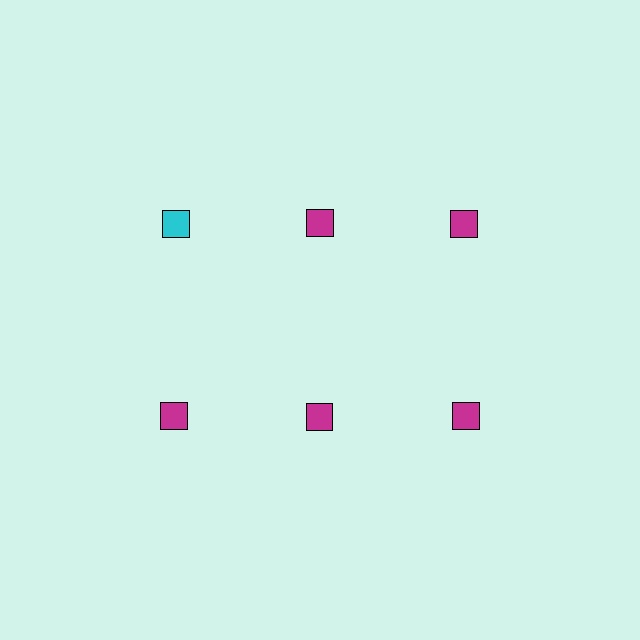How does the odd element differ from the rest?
It has a different color: cyan instead of magenta.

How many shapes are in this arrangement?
There are 6 shapes arranged in a grid pattern.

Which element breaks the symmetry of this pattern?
The cyan square in the top row, leftmost column breaks the symmetry. All other shapes are magenta squares.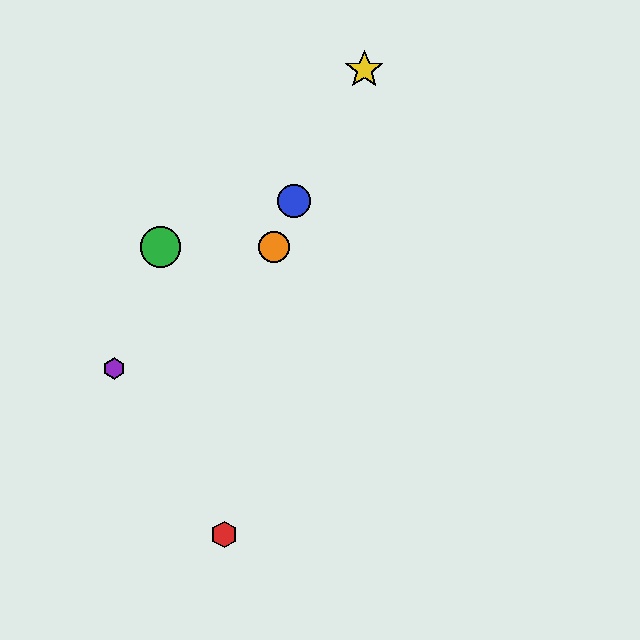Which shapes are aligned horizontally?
The green circle, the orange circle are aligned horizontally.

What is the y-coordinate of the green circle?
The green circle is at y≈247.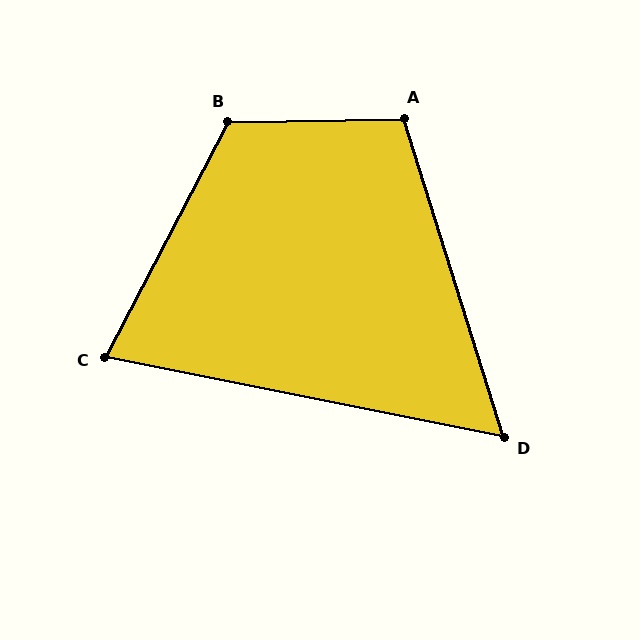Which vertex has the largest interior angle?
B, at approximately 119 degrees.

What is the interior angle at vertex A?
Approximately 106 degrees (obtuse).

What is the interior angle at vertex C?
Approximately 74 degrees (acute).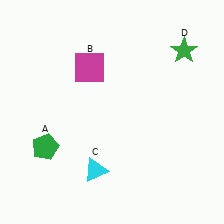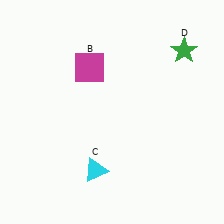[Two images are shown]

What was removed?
The green pentagon (A) was removed in Image 2.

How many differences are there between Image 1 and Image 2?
There is 1 difference between the two images.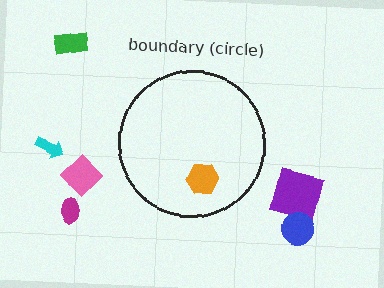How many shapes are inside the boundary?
1 inside, 6 outside.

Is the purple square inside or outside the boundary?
Outside.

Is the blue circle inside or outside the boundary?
Outside.